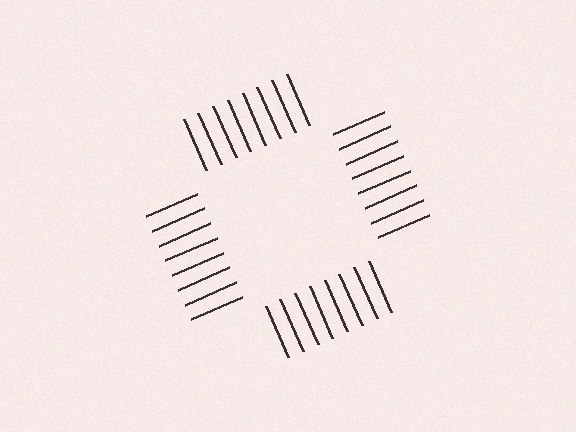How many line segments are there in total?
32 — 8 along each of the 4 edges.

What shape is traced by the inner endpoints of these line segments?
An illusory square — the line segments terminate on its edges but no continuous stroke is drawn.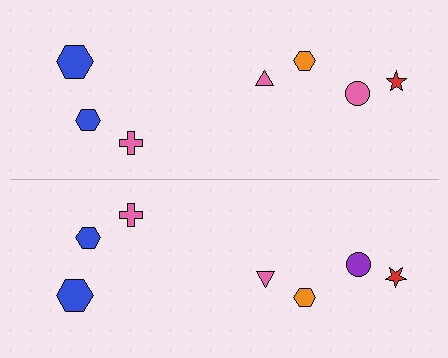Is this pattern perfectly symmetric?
No, the pattern is not perfectly symmetric. The purple circle on the bottom side breaks the symmetry — its mirror counterpart is pink.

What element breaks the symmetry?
The purple circle on the bottom side breaks the symmetry — its mirror counterpart is pink.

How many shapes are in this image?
There are 14 shapes in this image.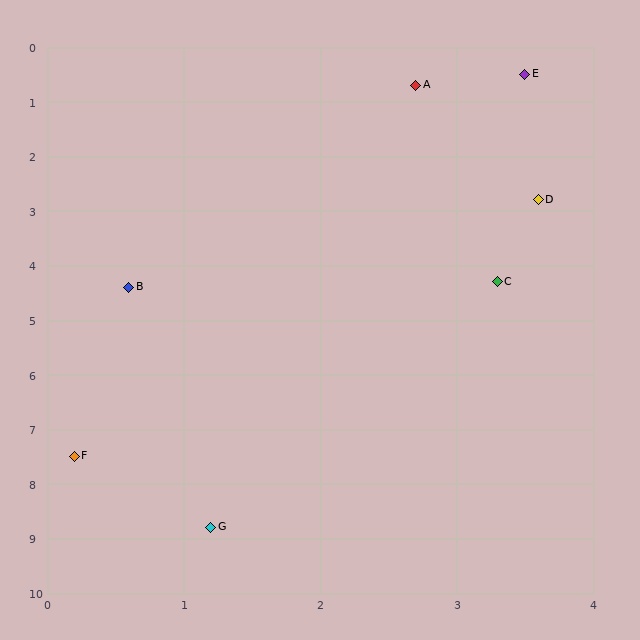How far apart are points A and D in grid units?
Points A and D are about 2.3 grid units apart.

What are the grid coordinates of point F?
Point F is at approximately (0.2, 7.5).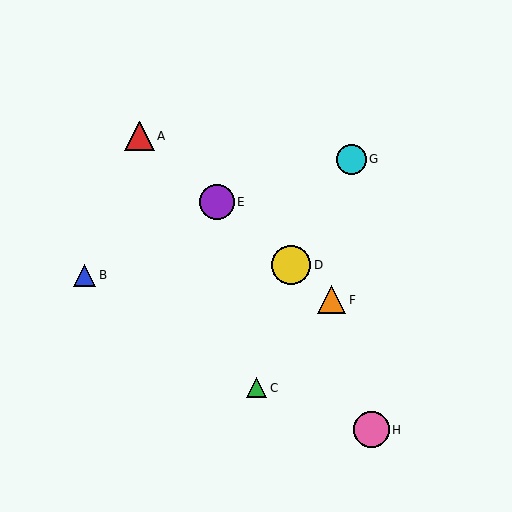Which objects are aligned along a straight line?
Objects A, D, E, F are aligned along a straight line.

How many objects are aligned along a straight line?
4 objects (A, D, E, F) are aligned along a straight line.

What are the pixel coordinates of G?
Object G is at (351, 159).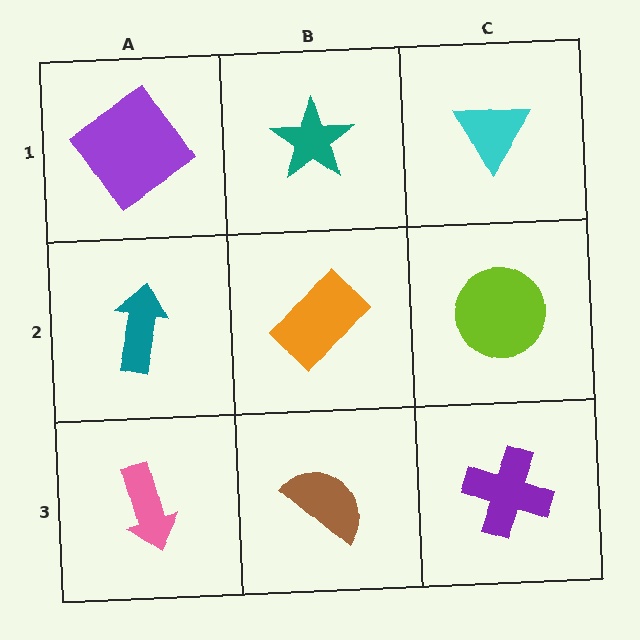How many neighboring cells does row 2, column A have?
3.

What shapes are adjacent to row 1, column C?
A lime circle (row 2, column C), a teal star (row 1, column B).